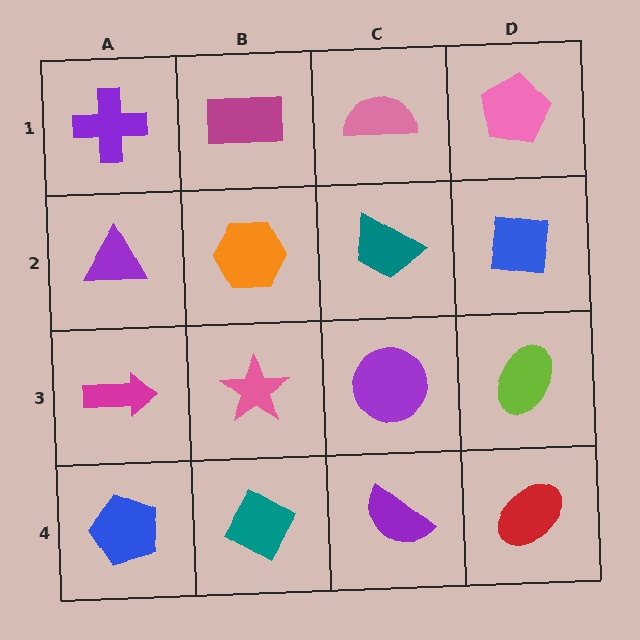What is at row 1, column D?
A pink pentagon.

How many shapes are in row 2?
4 shapes.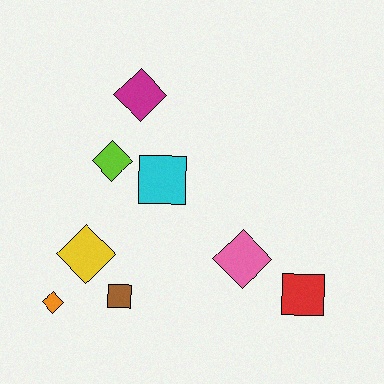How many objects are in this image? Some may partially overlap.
There are 8 objects.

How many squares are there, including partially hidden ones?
There are 3 squares.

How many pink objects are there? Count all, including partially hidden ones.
There is 1 pink object.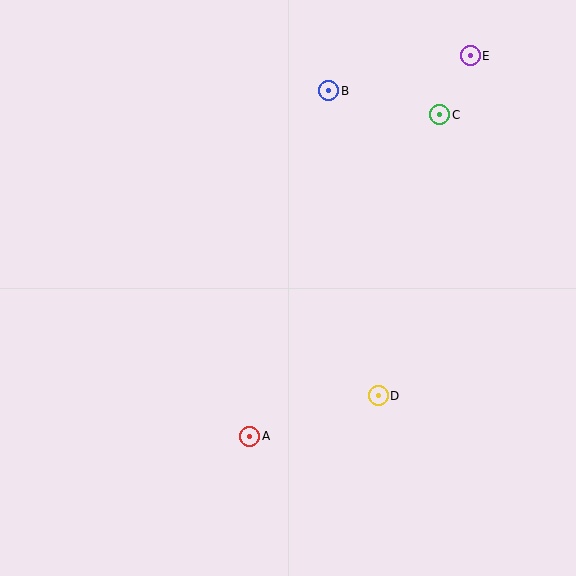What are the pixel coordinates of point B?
Point B is at (329, 91).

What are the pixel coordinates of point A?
Point A is at (250, 436).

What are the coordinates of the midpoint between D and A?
The midpoint between D and A is at (314, 416).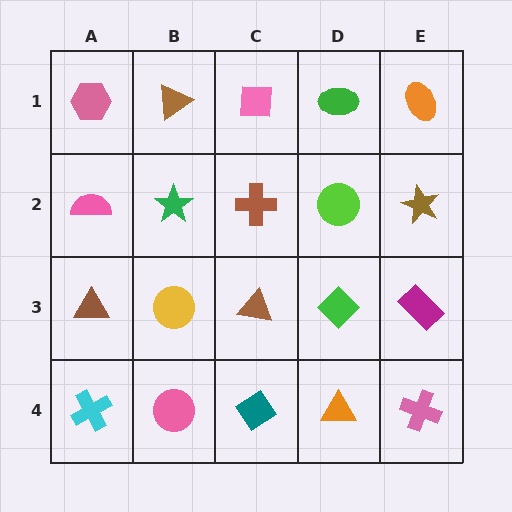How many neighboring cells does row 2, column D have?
4.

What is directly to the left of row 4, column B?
A cyan cross.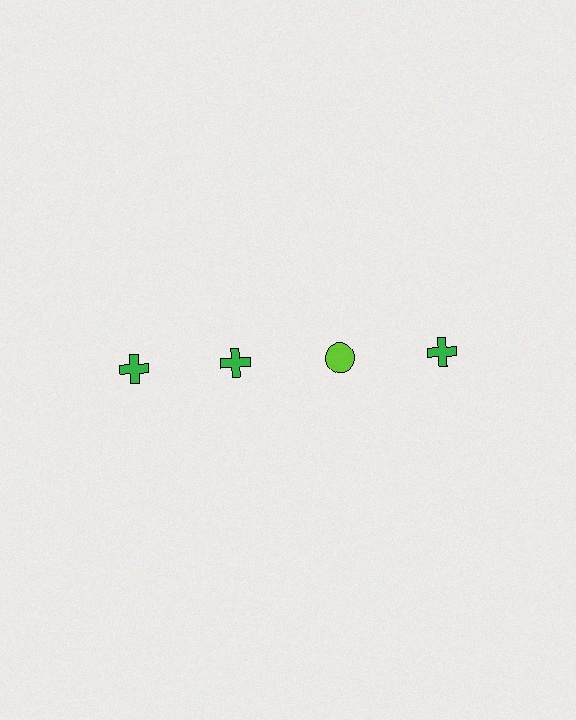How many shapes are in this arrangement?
There are 4 shapes arranged in a grid pattern.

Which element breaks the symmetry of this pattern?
The lime circle in the top row, center column breaks the symmetry. All other shapes are green crosses.